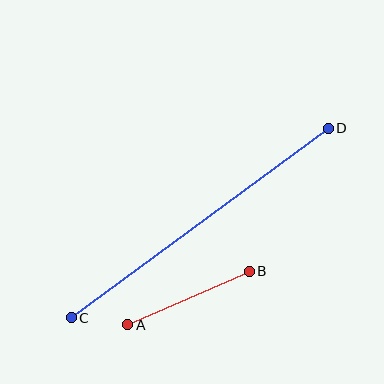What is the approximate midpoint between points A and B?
The midpoint is at approximately (189, 298) pixels.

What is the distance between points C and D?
The distance is approximately 319 pixels.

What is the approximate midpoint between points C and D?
The midpoint is at approximately (200, 223) pixels.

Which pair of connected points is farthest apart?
Points C and D are farthest apart.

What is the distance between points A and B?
The distance is approximately 132 pixels.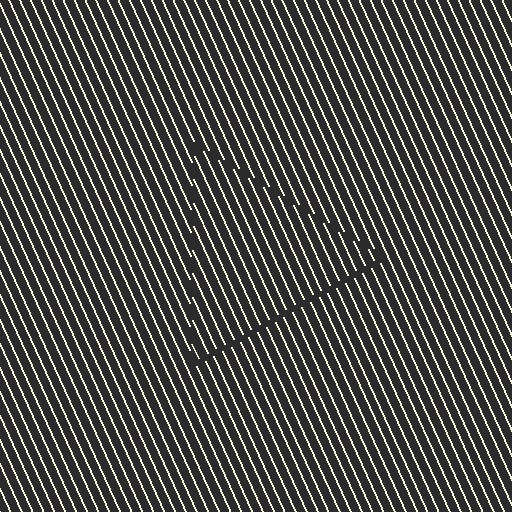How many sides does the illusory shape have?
3 sides — the line-ends trace a triangle.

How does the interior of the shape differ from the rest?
The interior of the shape contains the same grating, shifted by half a period — the contour is defined by the phase discontinuity where line-ends from the inner and outer gratings abut.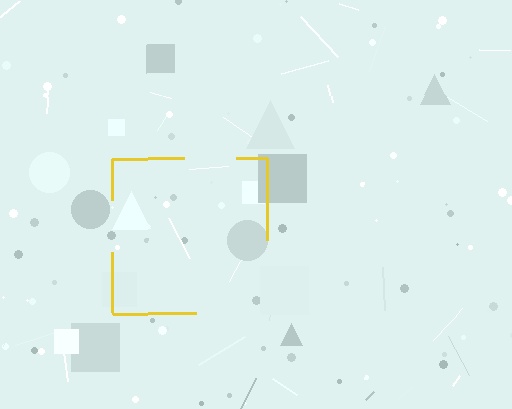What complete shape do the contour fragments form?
The contour fragments form a square.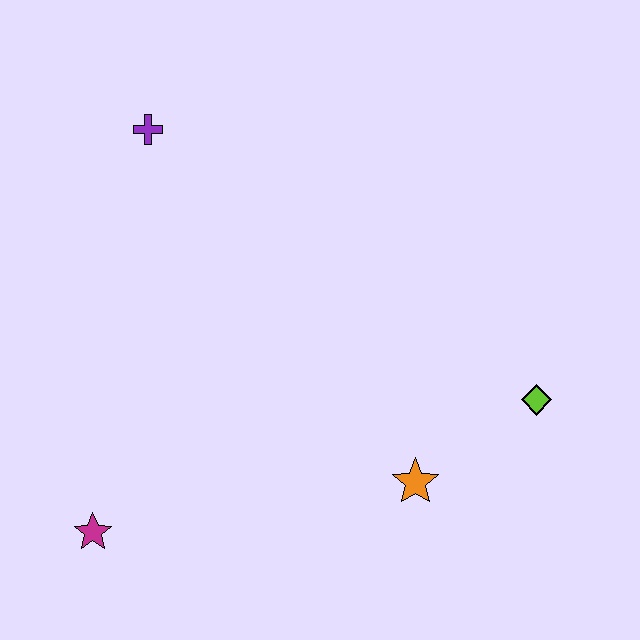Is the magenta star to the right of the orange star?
No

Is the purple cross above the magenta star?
Yes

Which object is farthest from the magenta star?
The lime diamond is farthest from the magenta star.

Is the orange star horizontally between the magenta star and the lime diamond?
Yes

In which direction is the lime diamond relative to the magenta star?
The lime diamond is to the right of the magenta star.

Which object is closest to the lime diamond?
The orange star is closest to the lime diamond.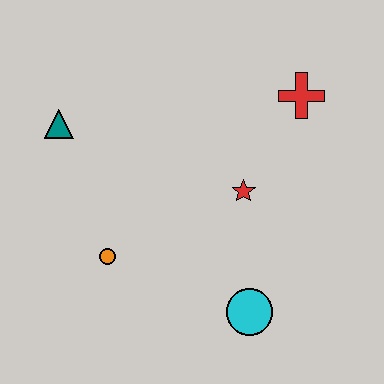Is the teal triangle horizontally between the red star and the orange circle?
No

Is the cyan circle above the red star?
No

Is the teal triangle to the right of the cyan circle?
No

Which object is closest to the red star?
The red cross is closest to the red star.